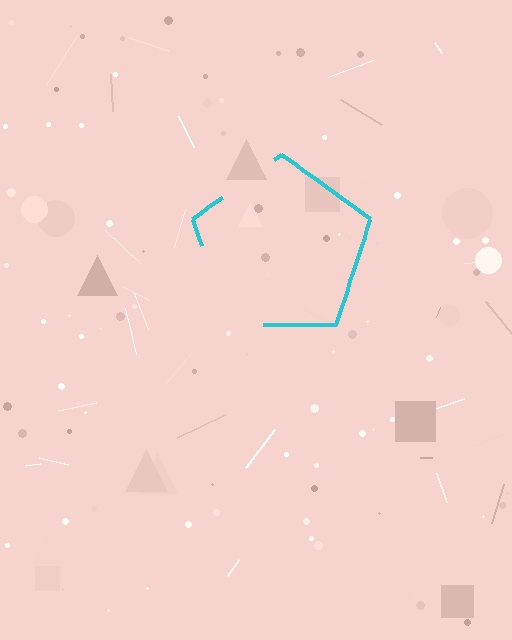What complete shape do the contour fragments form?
The contour fragments form a pentagon.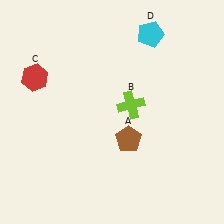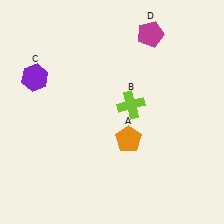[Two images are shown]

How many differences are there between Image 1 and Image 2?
There are 3 differences between the two images.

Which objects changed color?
A changed from brown to orange. C changed from red to purple. D changed from cyan to magenta.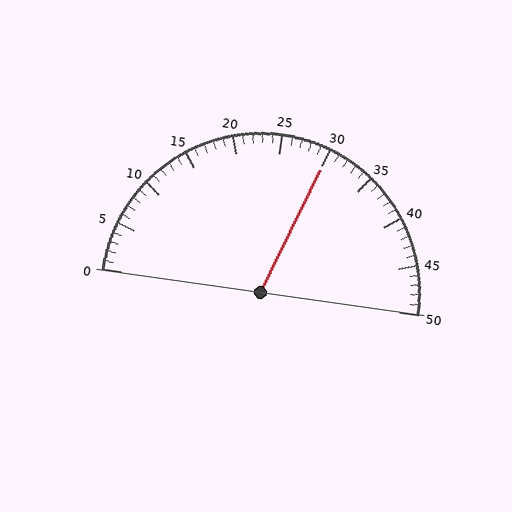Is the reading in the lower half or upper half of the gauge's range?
The reading is in the upper half of the range (0 to 50).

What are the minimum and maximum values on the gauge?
The gauge ranges from 0 to 50.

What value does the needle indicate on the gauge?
The needle indicates approximately 30.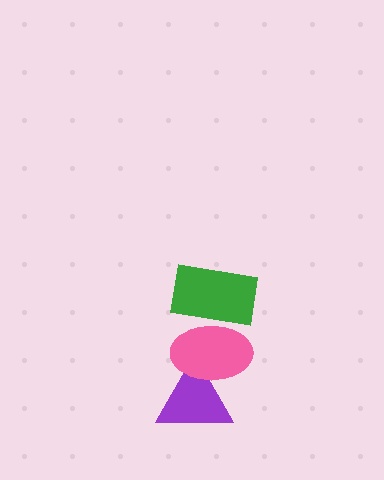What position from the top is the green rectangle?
The green rectangle is 1st from the top.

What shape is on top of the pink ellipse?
The green rectangle is on top of the pink ellipse.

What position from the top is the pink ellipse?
The pink ellipse is 2nd from the top.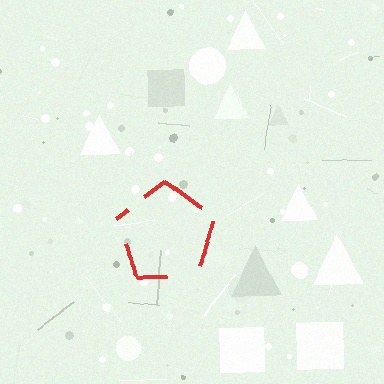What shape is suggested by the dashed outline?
The dashed outline suggests a pentagon.